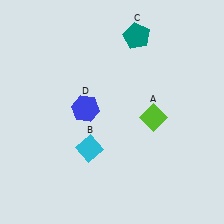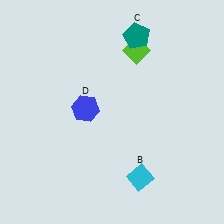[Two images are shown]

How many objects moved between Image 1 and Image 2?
2 objects moved between the two images.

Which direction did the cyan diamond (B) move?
The cyan diamond (B) moved right.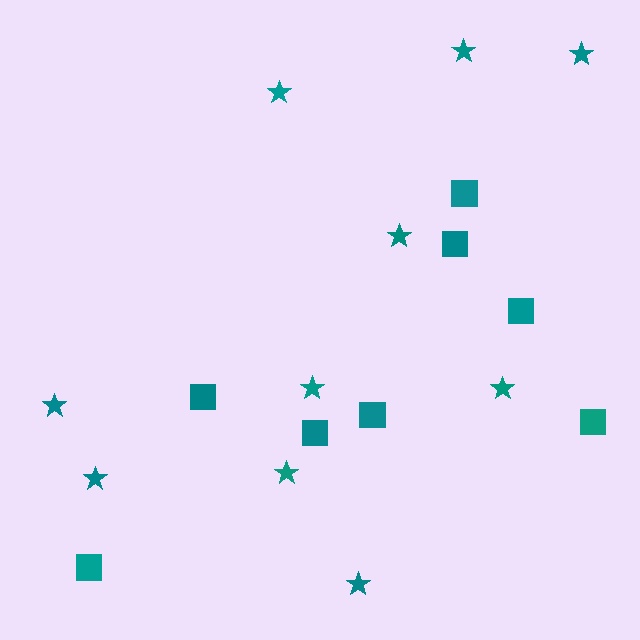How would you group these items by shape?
There are 2 groups: one group of squares (8) and one group of stars (10).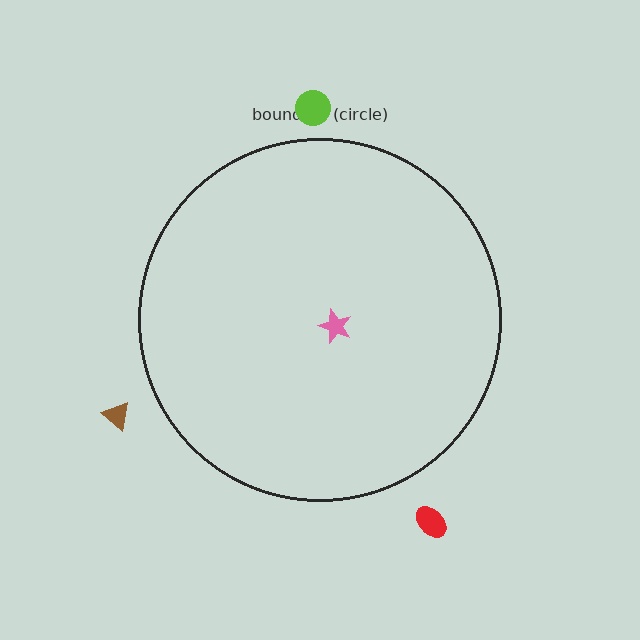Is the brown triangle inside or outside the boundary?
Outside.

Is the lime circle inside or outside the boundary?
Outside.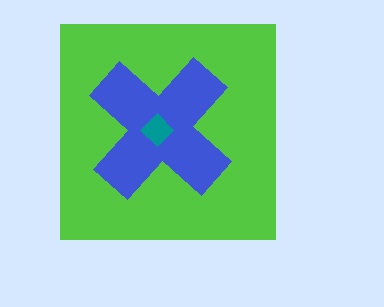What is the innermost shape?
The teal diamond.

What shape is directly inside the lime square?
The blue cross.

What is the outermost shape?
The lime square.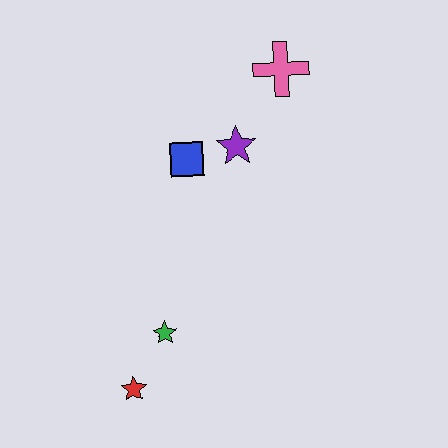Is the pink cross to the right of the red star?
Yes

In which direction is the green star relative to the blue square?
The green star is below the blue square.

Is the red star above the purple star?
No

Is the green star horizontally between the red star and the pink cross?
Yes